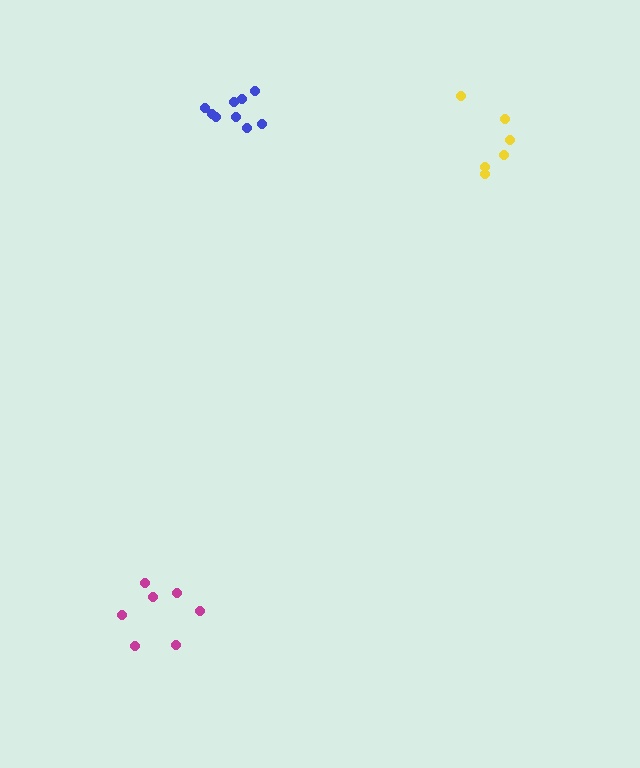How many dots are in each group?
Group 1: 9 dots, Group 2: 6 dots, Group 3: 7 dots (22 total).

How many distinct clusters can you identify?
There are 3 distinct clusters.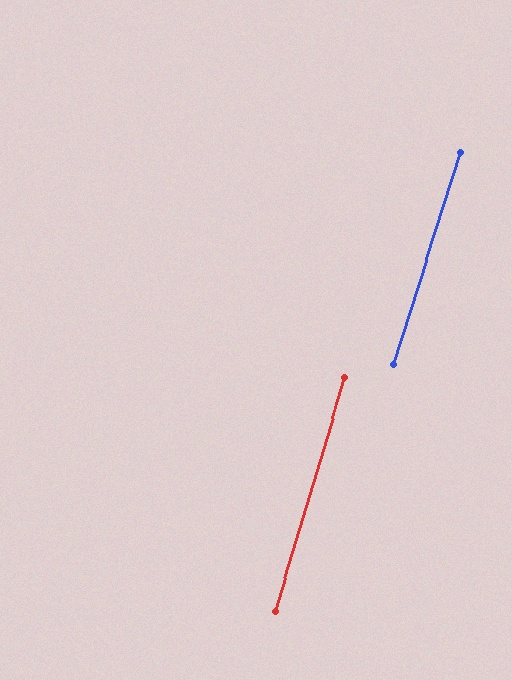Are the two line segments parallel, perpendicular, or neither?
Parallel — their directions differ by only 0.6°.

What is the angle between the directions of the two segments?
Approximately 1 degree.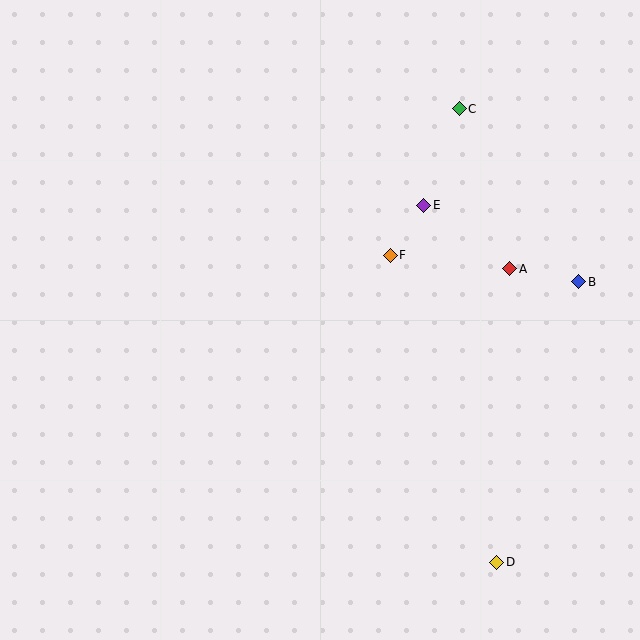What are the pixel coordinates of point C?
Point C is at (459, 109).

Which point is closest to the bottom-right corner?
Point D is closest to the bottom-right corner.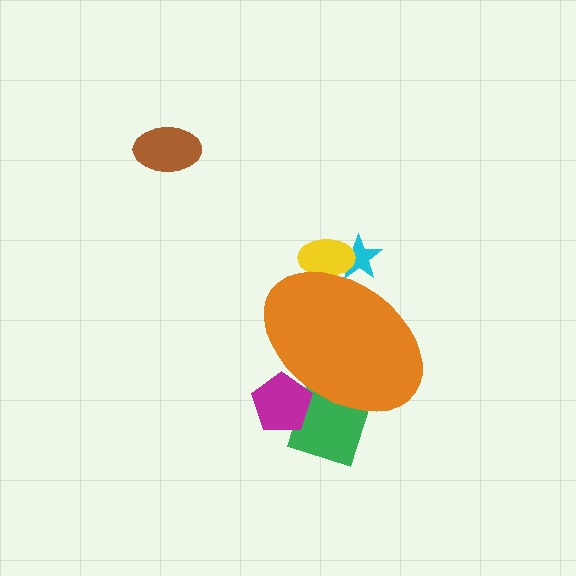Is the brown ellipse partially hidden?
No, the brown ellipse is fully visible.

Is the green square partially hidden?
Yes, the green square is partially hidden behind the orange ellipse.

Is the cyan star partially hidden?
Yes, the cyan star is partially hidden behind the orange ellipse.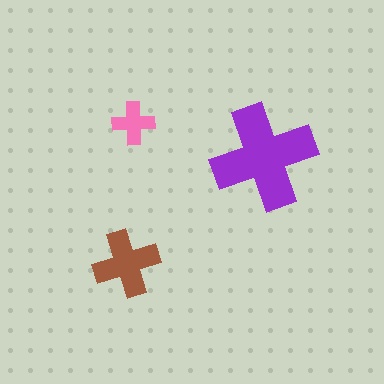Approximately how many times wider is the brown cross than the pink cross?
About 1.5 times wider.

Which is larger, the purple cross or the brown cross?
The purple one.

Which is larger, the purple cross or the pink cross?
The purple one.